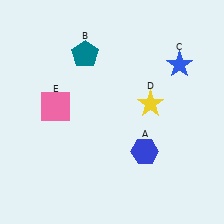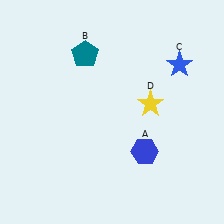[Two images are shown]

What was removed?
The pink square (E) was removed in Image 2.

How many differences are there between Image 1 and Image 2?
There is 1 difference between the two images.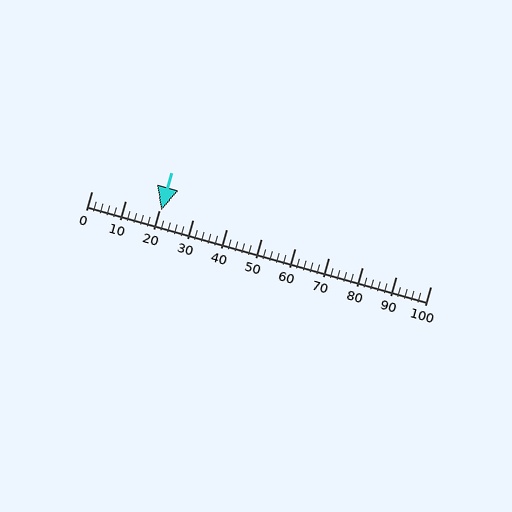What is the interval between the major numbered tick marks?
The major tick marks are spaced 10 units apart.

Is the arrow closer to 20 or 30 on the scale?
The arrow is closer to 20.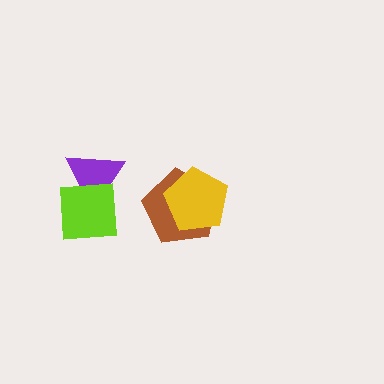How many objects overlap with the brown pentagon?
1 object overlaps with the brown pentagon.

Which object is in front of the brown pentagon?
The yellow pentagon is in front of the brown pentagon.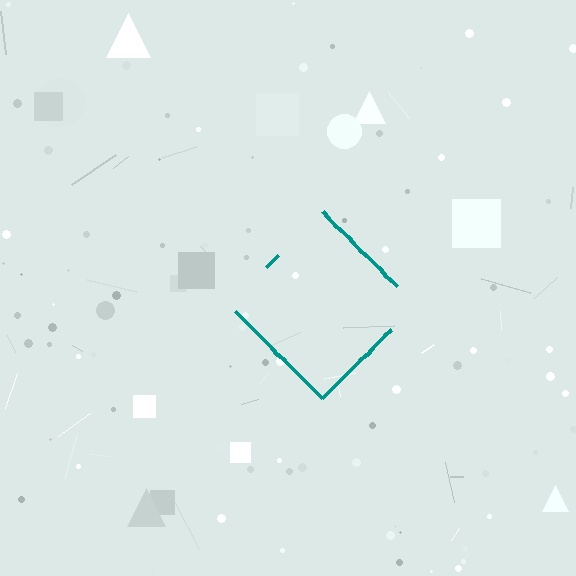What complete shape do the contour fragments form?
The contour fragments form a diamond.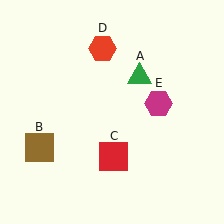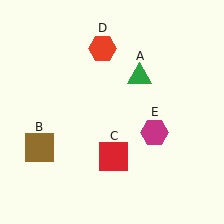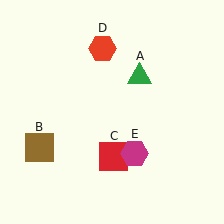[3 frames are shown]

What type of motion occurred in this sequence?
The magenta hexagon (object E) rotated clockwise around the center of the scene.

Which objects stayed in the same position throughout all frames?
Green triangle (object A) and brown square (object B) and red square (object C) and red hexagon (object D) remained stationary.